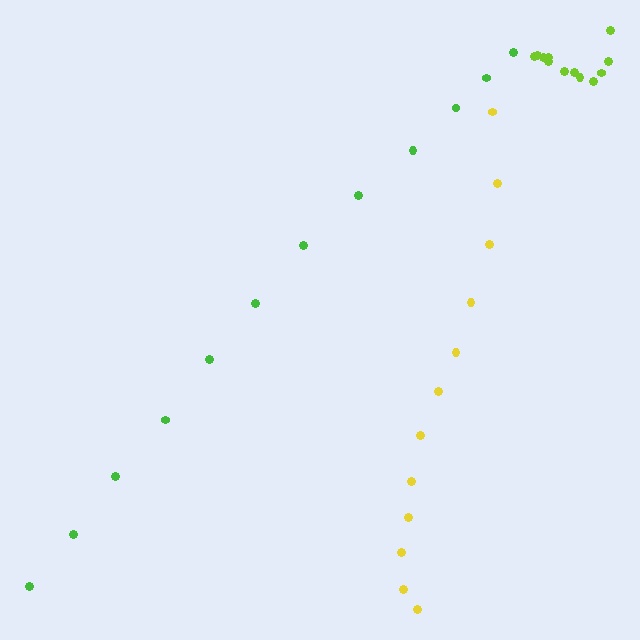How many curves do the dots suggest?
There are 3 distinct paths.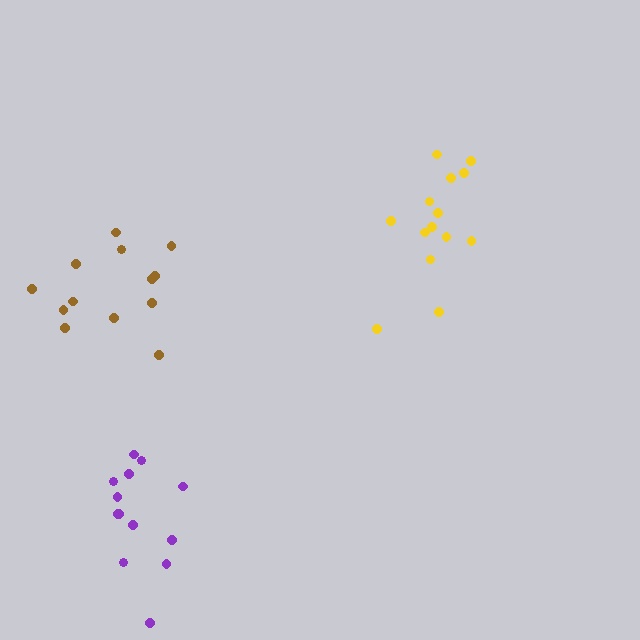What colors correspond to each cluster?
The clusters are colored: purple, yellow, brown.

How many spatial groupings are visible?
There are 3 spatial groupings.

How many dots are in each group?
Group 1: 13 dots, Group 2: 14 dots, Group 3: 13 dots (40 total).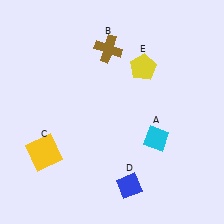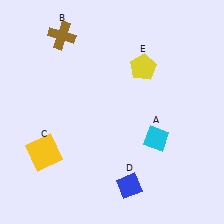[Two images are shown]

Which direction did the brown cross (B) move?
The brown cross (B) moved left.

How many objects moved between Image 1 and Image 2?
1 object moved between the two images.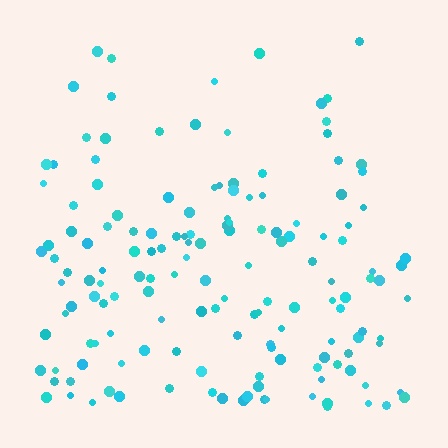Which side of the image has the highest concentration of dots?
The bottom.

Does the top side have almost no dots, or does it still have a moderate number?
Still a moderate number, just noticeably fewer than the bottom.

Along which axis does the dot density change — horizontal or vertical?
Vertical.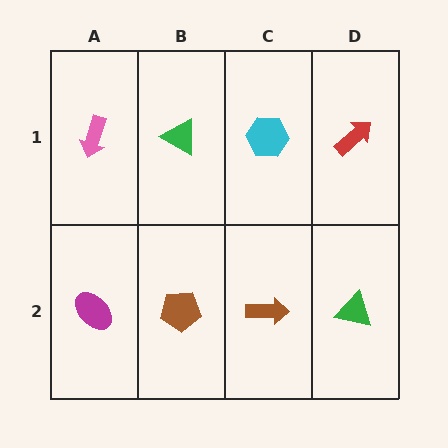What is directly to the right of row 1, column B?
A cyan hexagon.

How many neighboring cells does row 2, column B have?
3.